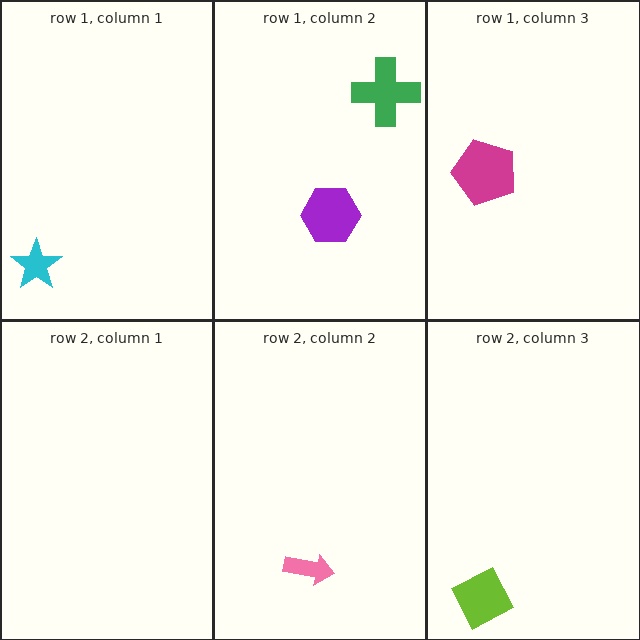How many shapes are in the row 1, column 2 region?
2.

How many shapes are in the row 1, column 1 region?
1.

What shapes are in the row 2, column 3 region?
The lime diamond.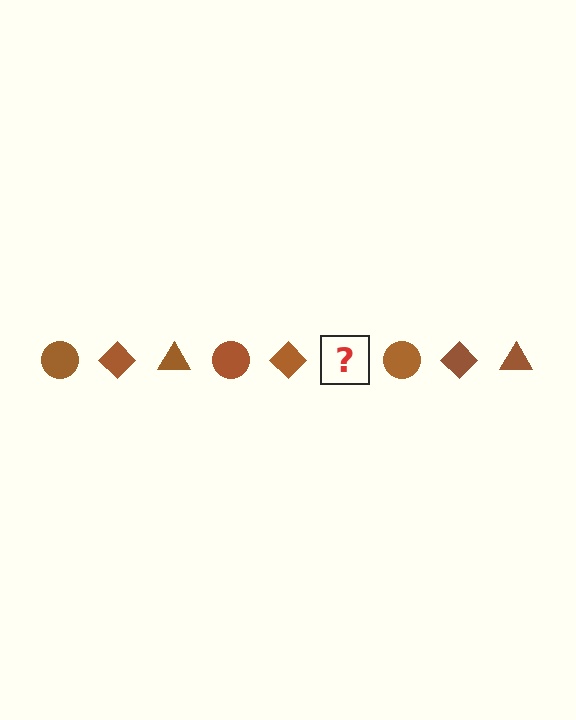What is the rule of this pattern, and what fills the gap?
The rule is that the pattern cycles through circle, diamond, triangle shapes in brown. The gap should be filled with a brown triangle.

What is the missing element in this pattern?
The missing element is a brown triangle.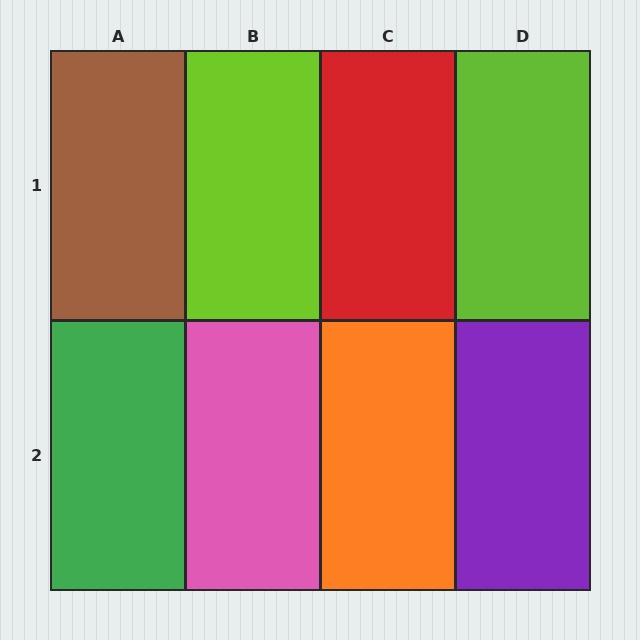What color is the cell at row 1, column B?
Lime.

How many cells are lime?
2 cells are lime.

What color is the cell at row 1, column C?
Red.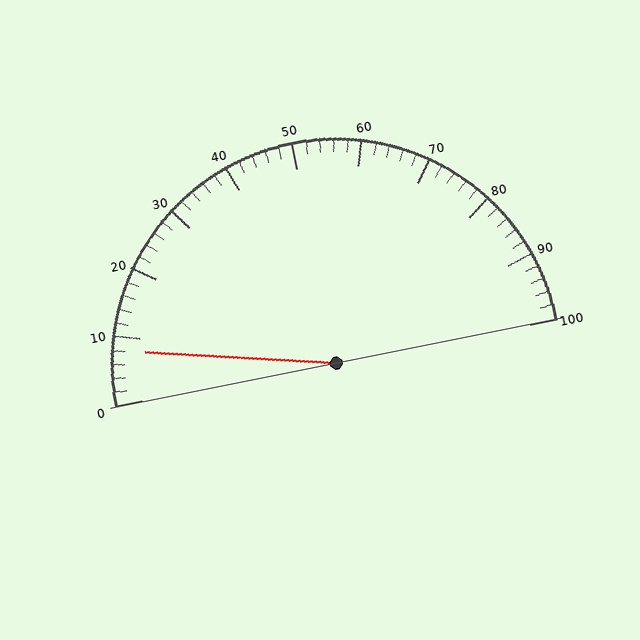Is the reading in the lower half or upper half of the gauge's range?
The reading is in the lower half of the range (0 to 100).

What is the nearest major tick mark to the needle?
The nearest major tick mark is 10.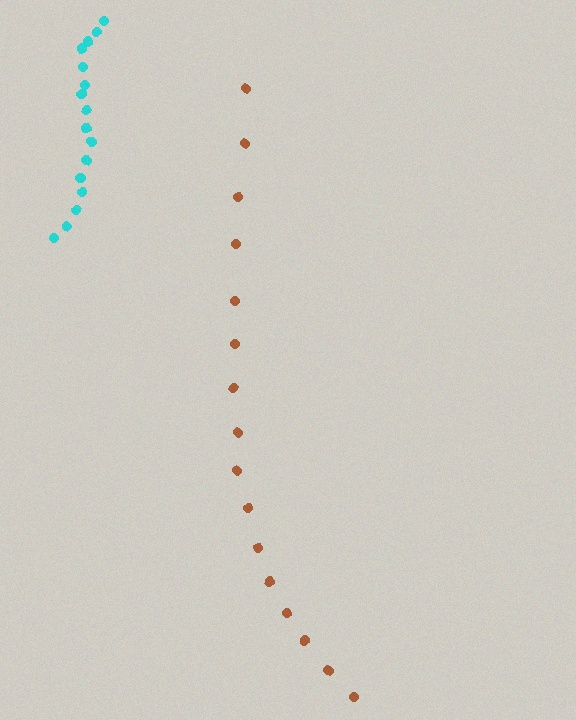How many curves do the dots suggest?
There are 2 distinct paths.